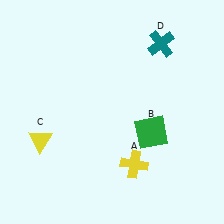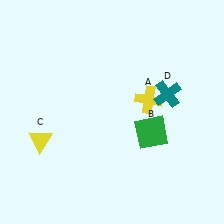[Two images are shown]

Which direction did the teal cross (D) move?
The teal cross (D) moved down.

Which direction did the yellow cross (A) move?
The yellow cross (A) moved up.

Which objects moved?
The objects that moved are: the yellow cross (A), the teal cross (D).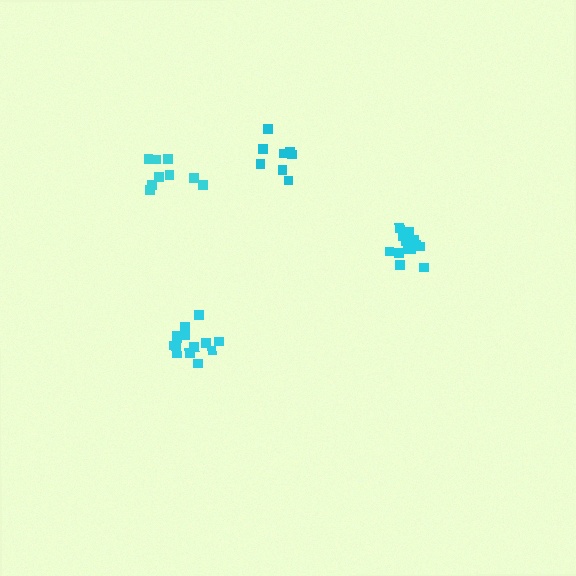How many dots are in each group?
Group 1: 14 dots, Group 2: 9 dots, Group 3: 14 dots, Group 4: 9 dots (46 total).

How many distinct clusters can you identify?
There are 4 distinct clusters.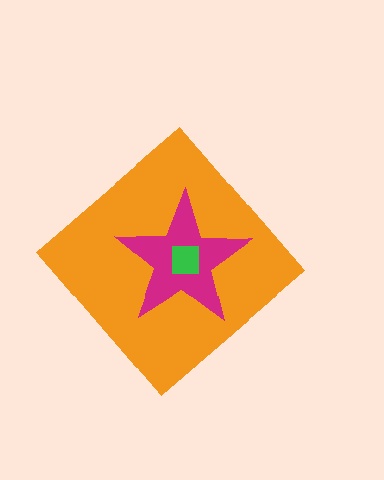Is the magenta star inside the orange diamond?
Yes.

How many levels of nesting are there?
3.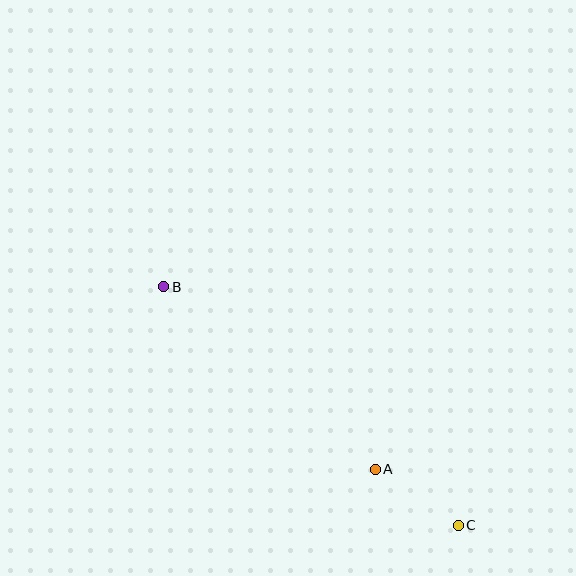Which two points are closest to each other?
Points A and C are closest to each other.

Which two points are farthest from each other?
Points B and C are farthest from each other.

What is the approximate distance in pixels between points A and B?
The distance between A and B is approximately 280 pixels.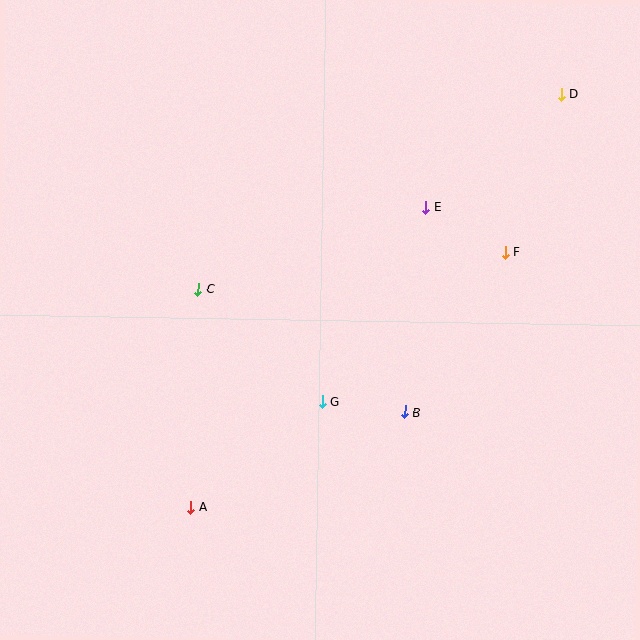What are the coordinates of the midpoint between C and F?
The midpoint between C and F is at (352, 271).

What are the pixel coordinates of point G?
Point G is at (322, 402).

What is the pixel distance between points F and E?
The distance between F and E is 92 pixels.